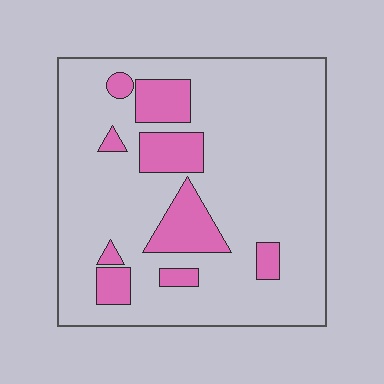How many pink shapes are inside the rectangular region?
9.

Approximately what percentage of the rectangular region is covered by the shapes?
Approximately 20%.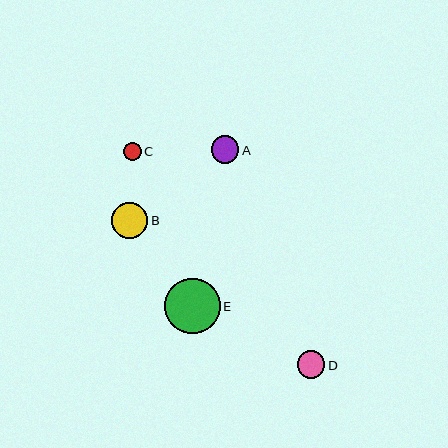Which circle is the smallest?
Circle C is the smallest with a size of approximately 18 pixels.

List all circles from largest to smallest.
From largest to smallest: E, B, D, A, C.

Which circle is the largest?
Circle E is the largest with a size of approximately 56 pixels.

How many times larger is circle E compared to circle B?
Circle E is approximately 1.5 times the size of circle B.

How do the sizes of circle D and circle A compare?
Circle D and circle A are approximately the same size.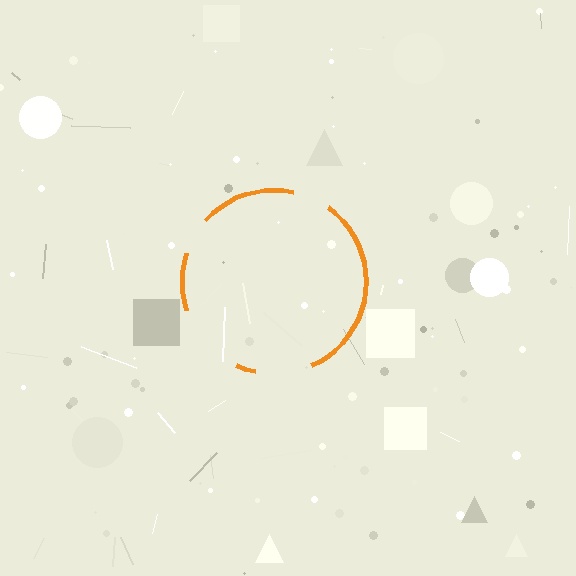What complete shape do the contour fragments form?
The contour fragments form a circle.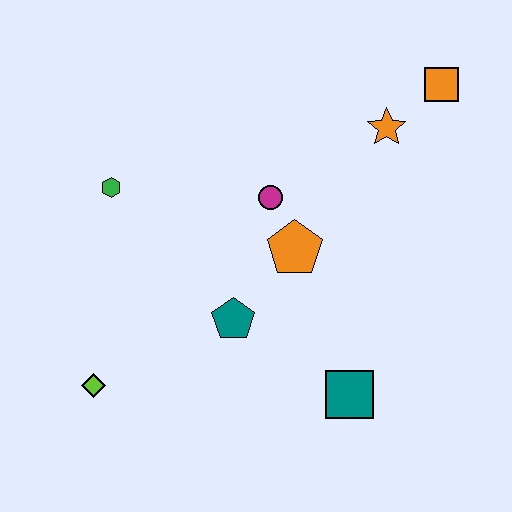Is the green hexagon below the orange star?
Yes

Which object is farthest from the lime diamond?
The orange square is farthest from the lime diamond.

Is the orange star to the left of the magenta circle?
No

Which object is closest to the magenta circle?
The orange pentagon is closest to the magenta circle.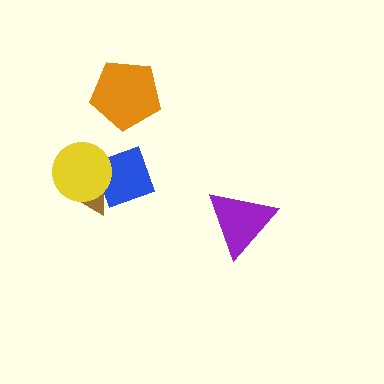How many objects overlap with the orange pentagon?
0 objects overlap with the orange pentagon.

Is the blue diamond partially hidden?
Yes, it is partially covered by another shape.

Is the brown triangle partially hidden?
Yes, it is partially covered by another shape.